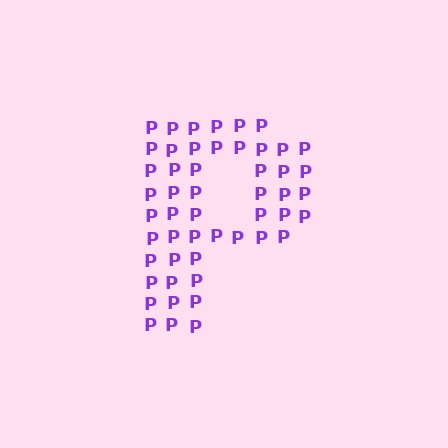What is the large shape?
The large shape is the letter P.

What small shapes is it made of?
It is made of small letter P's.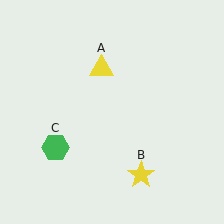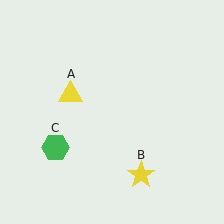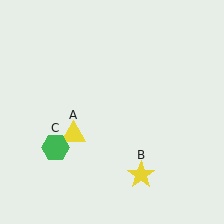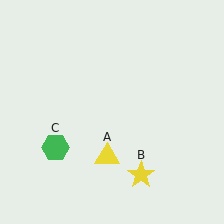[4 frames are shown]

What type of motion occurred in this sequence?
The yellow triangle (object A) rotated counterclockwise around the center of the scene.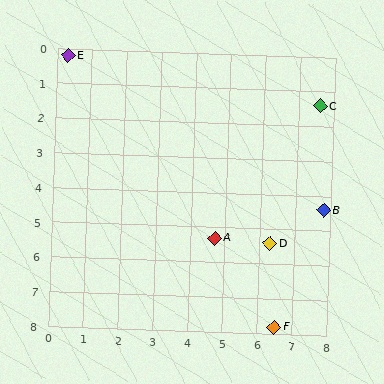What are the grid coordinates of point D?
Point D is at approximately (6.3, 5.4).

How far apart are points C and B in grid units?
Points C and B are about 3.0 grid units apart.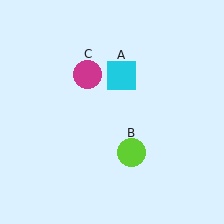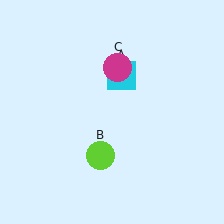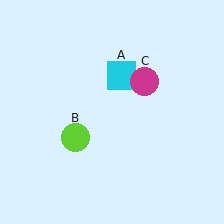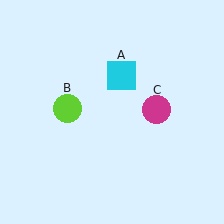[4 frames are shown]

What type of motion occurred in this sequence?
The lime circle (object B), magenta circle (object C) rotated clockwise around the center of the scene.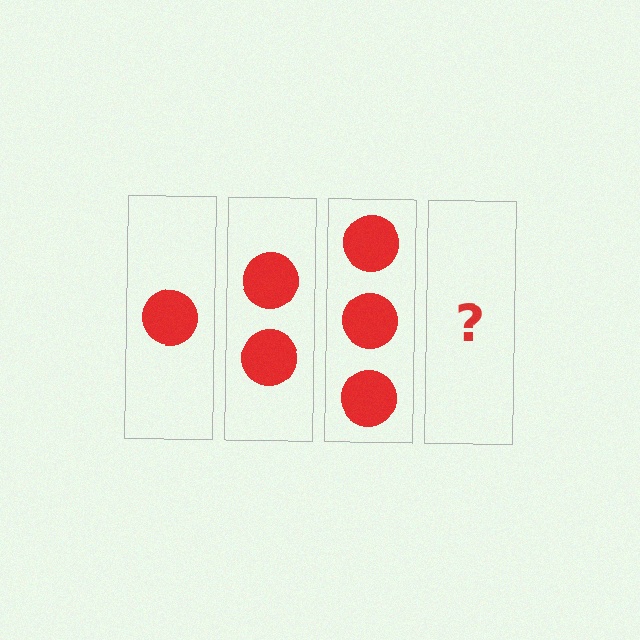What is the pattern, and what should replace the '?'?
The pattern is that each step adds one more circle. The '?' should be 4 circles.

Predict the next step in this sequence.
The next step is 4 circles.